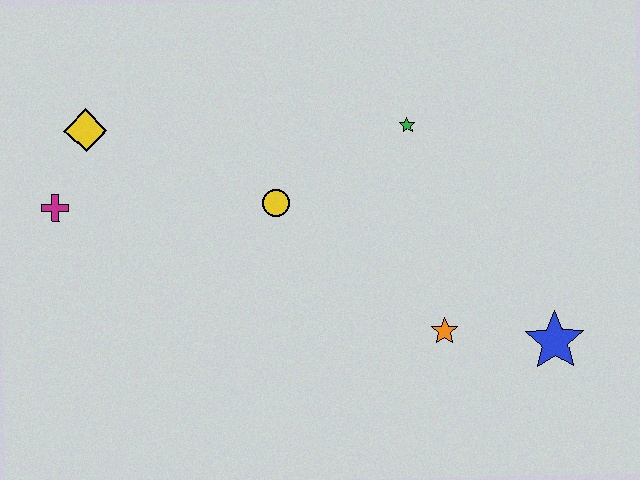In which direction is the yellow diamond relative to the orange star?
The yellow diamond is to the left of the orange star.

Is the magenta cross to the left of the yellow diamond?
Yes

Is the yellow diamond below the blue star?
No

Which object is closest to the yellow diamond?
The magenta cross is closest to the yellow diamond.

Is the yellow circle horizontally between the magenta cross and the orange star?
Yes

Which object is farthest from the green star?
The magenta cross is farthest from the green star.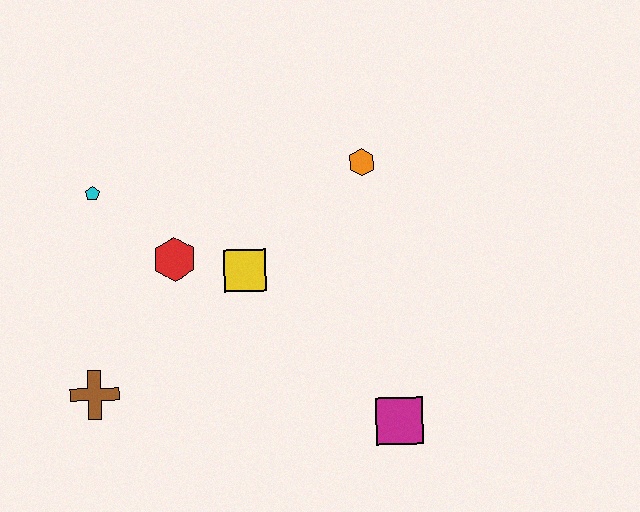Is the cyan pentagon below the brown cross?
No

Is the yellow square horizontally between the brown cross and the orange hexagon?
Yes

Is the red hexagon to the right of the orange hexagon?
No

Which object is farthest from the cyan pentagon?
The magenta square is farthest from the cyan pentagon.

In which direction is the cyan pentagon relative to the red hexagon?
The cyan pentagon is to the left of the red hexagon.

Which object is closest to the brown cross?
The red hexagon is closest to the brown cross.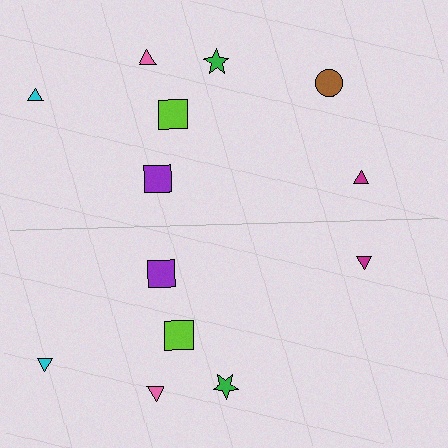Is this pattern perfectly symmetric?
No, the pattern is not perfectly symmetric. A brown circle is missing from the bottom side.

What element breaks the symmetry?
A brown circle is missing from the bottom side.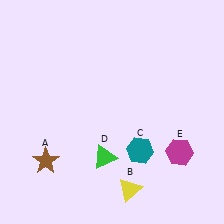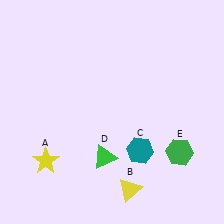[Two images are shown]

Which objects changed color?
A changed from brown to yellow. E changed from magenta to green.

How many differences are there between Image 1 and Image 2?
There are 2 differences between the two images.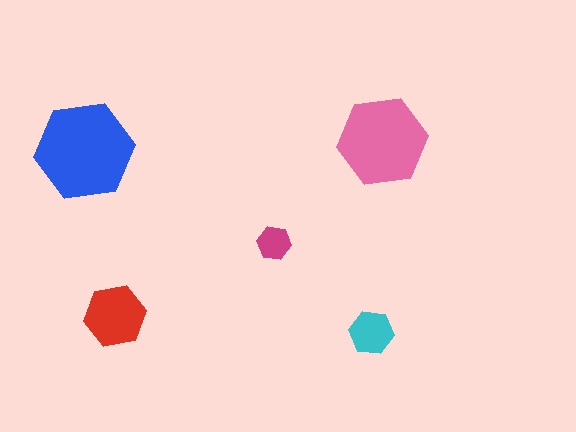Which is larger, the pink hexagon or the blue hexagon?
The blue one.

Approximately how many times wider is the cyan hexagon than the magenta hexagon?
About 1.5 times wider.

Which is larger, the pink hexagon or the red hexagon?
The pink one.